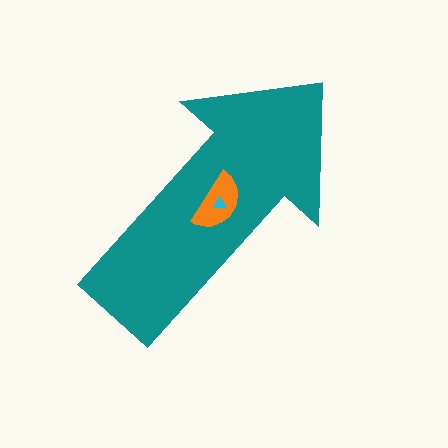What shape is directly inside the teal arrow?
The orange semicircle.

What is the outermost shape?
The teal arrow.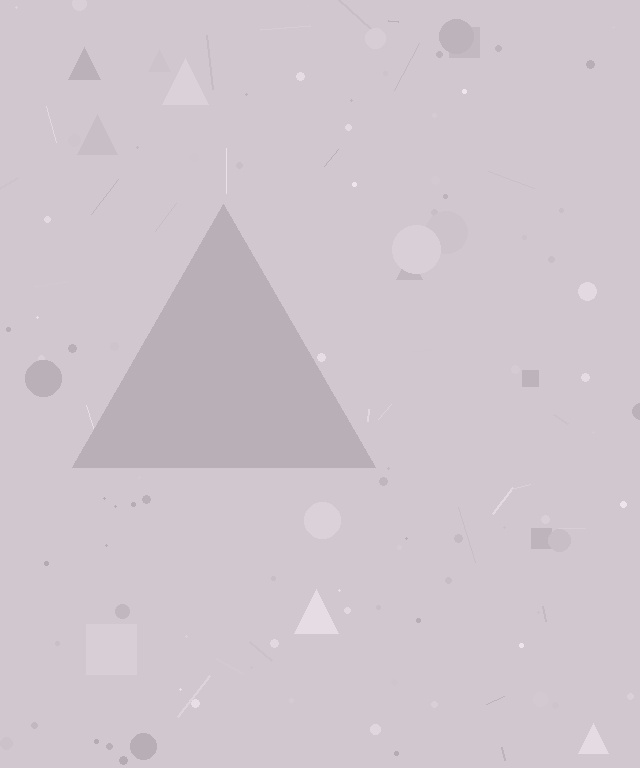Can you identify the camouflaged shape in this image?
The camouflaged shape is a triangle.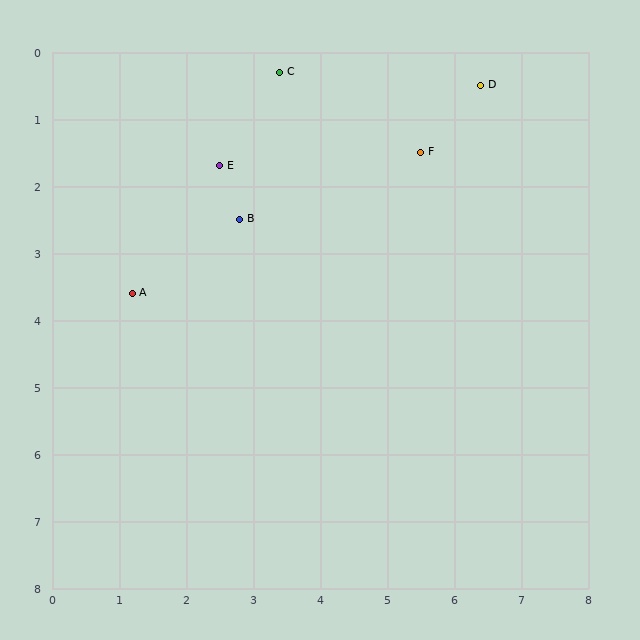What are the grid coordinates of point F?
Point F is at approximately (5.5, 1.5).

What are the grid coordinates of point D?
Point D is at approximately (6.4, 0.5).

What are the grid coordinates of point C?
Point C is at approximately (3.4, 0.3).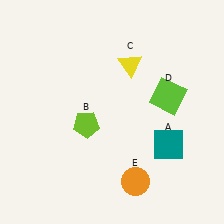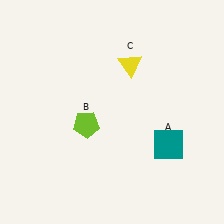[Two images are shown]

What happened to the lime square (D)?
The lime square (D) was removed in Image 2. It was in the top-right area of Image 1.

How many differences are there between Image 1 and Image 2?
There are 2 differences between the two images.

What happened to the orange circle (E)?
The orange circle (E) was removed in Image 2. It was in the bottom-right area of Image 1.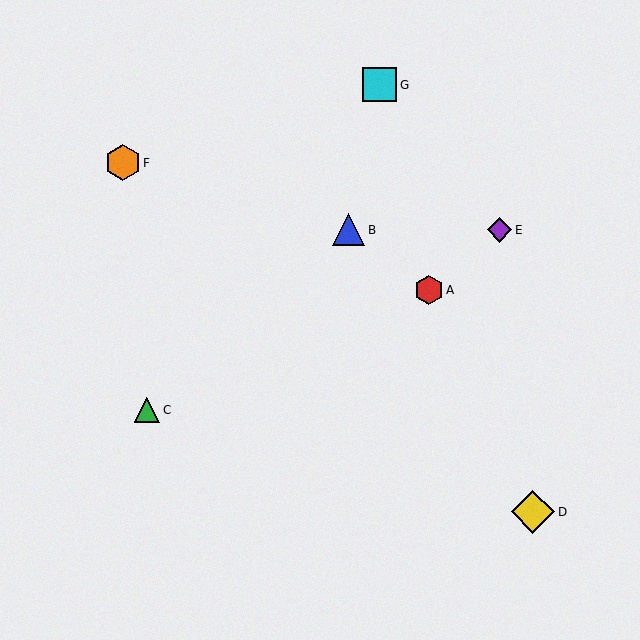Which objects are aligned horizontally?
Objects B, E are aligned horizontally.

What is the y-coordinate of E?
Object E is at y≈230.